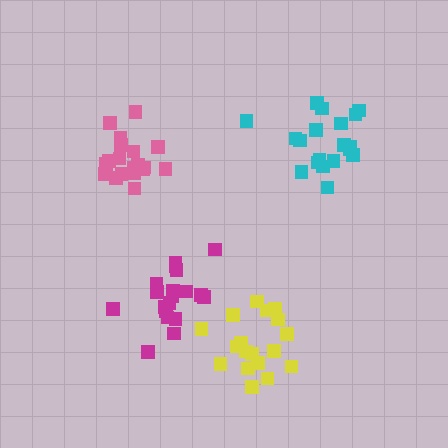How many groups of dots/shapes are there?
There are 4 groups.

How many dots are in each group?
Group 1: 19 dots, Group 2: 18 dots, Group 3: 19 dots, Group 4: 19 dots (75 total).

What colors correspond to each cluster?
The clusters are colored: pink, yellow, cyan, magenta.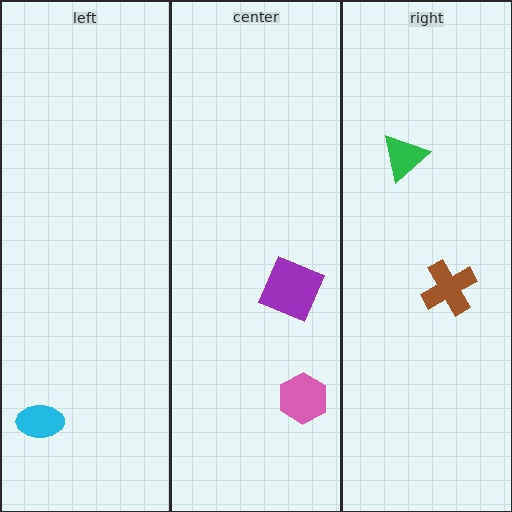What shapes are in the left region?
The cyan ellipse.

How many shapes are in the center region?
2.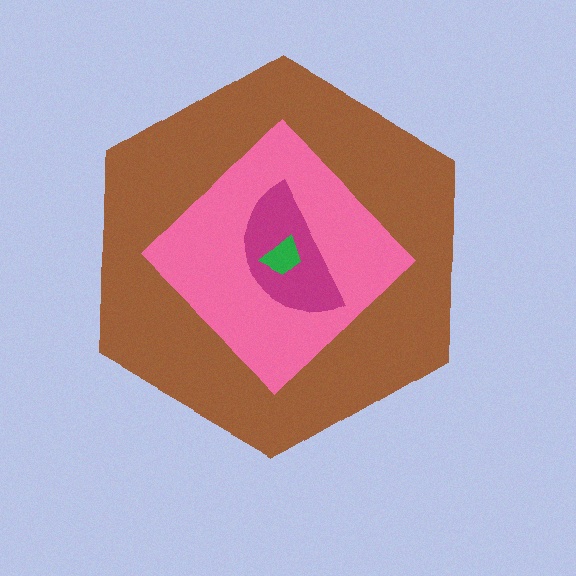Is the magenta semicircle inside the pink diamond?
Yes.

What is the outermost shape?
The brown hexagon.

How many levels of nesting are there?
4.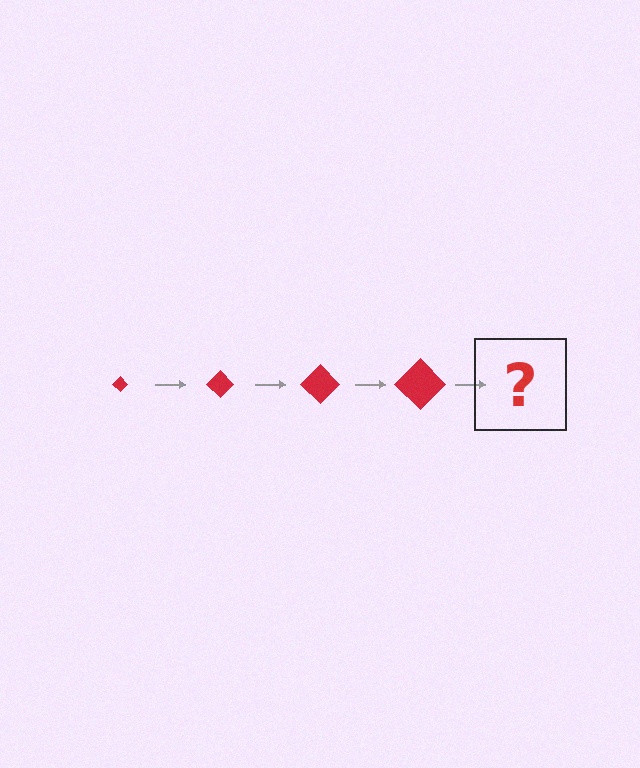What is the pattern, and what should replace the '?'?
The pattern is that the diamond gets progressively larger each step. The '?' should be a red diamond, larger than the previous one.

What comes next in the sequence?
The next element should be a red diamond, larger than the previous one.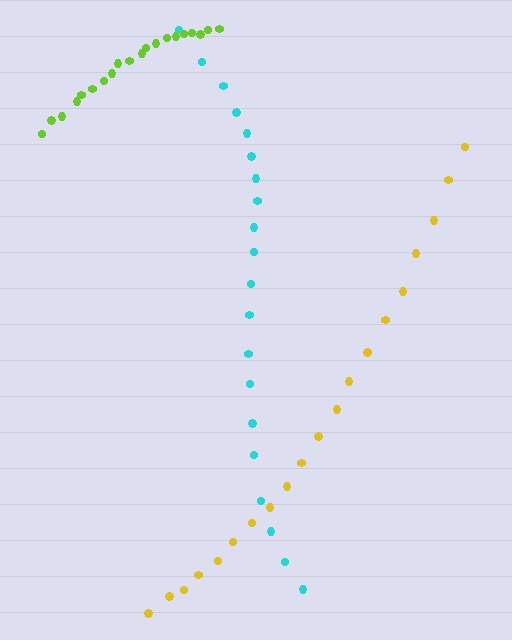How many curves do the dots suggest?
There are 3 distinct paths.